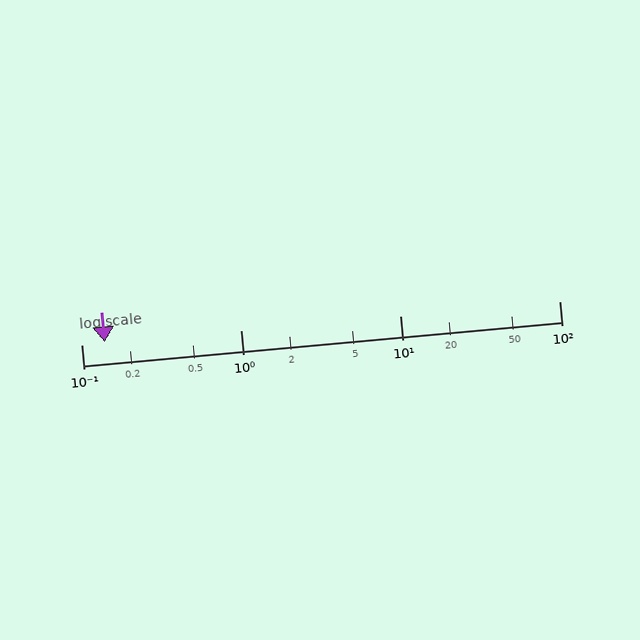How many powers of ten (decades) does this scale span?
The scale spans 3 decades, from 0.1 to 100.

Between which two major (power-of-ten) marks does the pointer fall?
The pointer is between 0.1 and 1.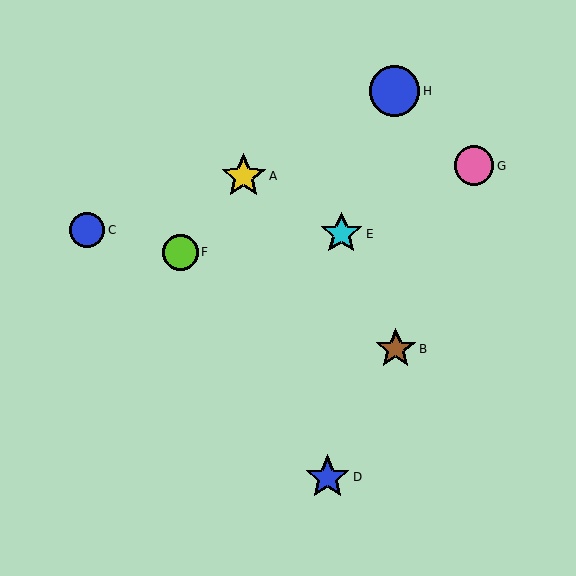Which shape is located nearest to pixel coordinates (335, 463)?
The blue star (labeled D) at (327, 477) is nearest to that location.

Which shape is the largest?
The blue circle (labeled H) is the largest.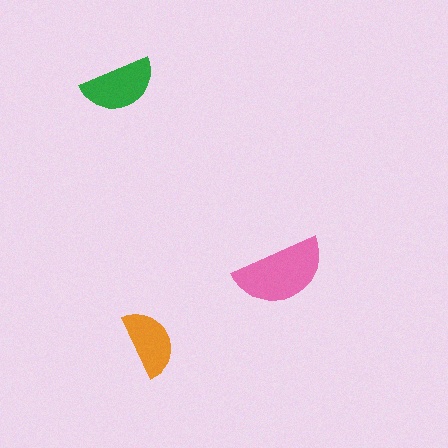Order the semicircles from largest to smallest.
the pink one, the green one, the orange one.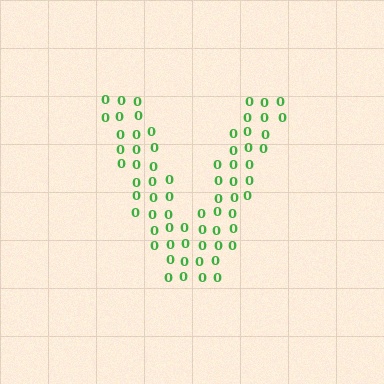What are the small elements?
The small elements are digit 0's.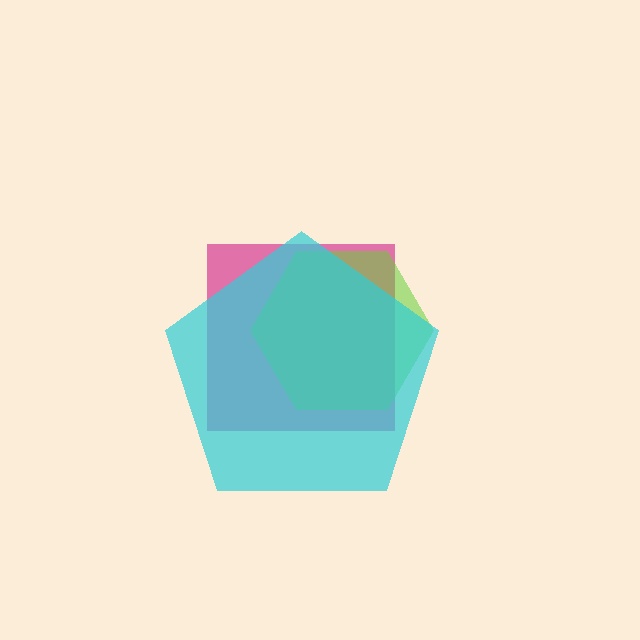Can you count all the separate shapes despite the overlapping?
Yes, there are 3 separate shapes.